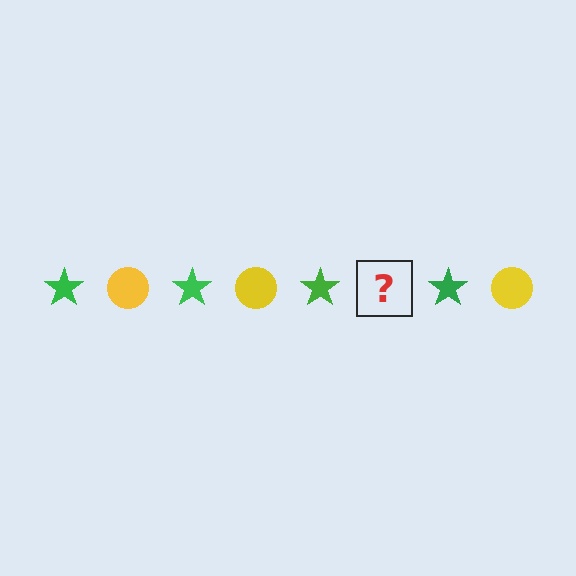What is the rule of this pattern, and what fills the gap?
The rule is that the pattern alternates between green star and yellow circle. The gap should be filled with a yellow circle.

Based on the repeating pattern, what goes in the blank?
The blank should be a yellow circle.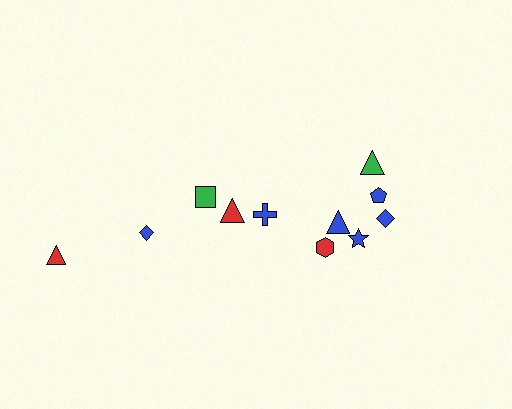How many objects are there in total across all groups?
There are 11 objects.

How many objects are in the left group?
There are 4 objects.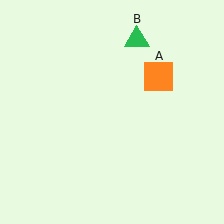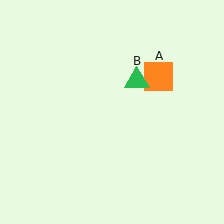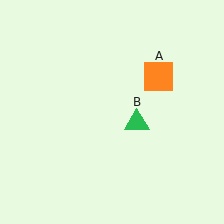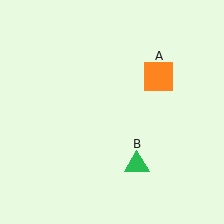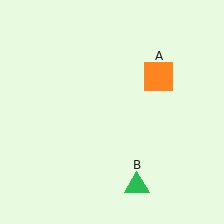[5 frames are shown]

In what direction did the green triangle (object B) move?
The green triangle (object B) moved down.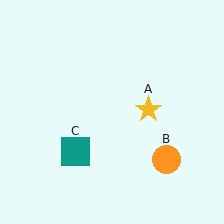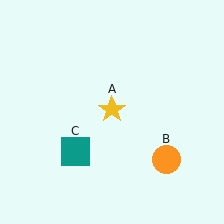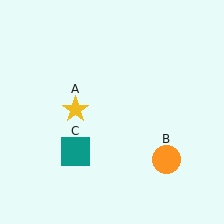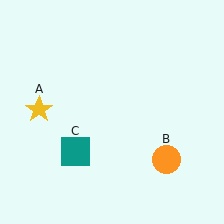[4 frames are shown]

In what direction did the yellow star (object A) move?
The yellow star (object A) moved left.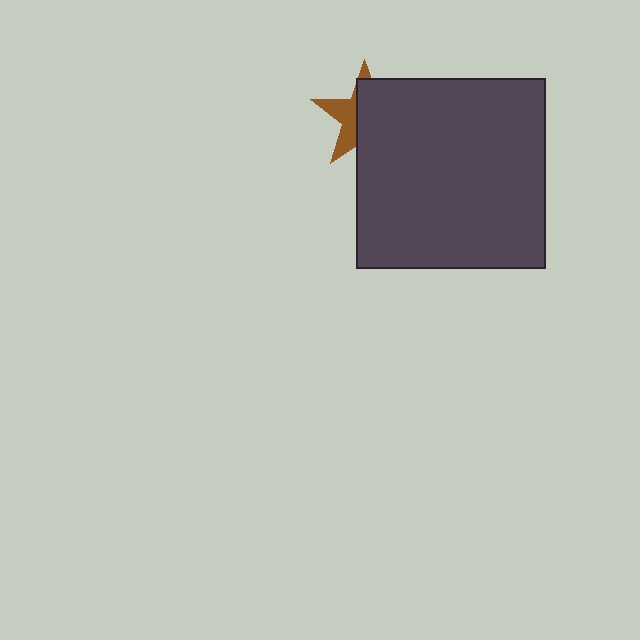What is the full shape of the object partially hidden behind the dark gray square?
The partially hidden object is a brown star.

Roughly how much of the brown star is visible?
A small part of it is visible (roughly 37%).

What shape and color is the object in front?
The object in front is a dark gray square.